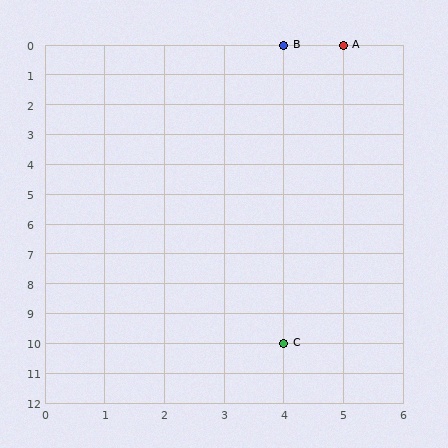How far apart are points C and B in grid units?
Points C and B are 10 rows apart.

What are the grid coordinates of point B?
Point B is at grid coordinates (4, 0).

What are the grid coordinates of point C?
Point C is at grid coordinates (4, 10).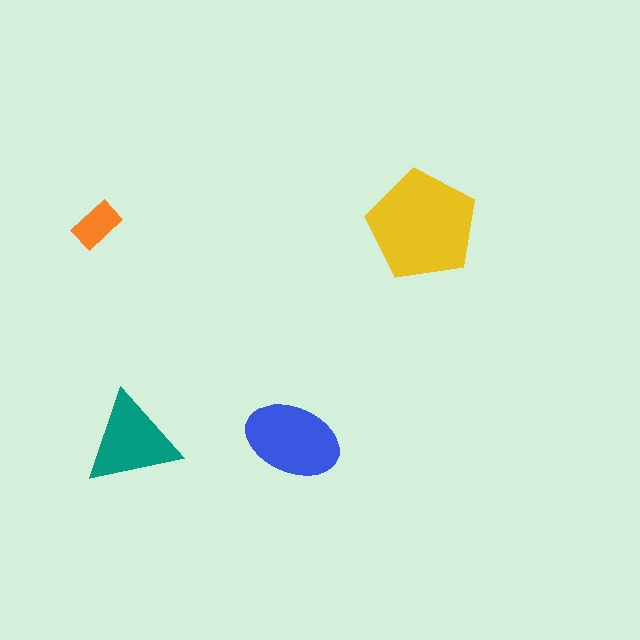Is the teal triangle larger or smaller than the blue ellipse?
Smaller.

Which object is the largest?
The yellow pentagon.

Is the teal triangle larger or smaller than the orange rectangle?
Larger.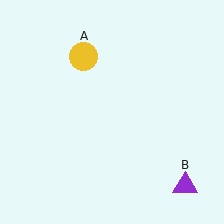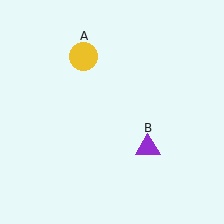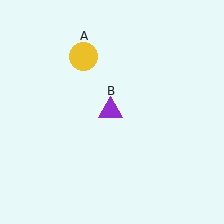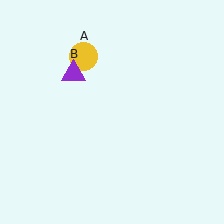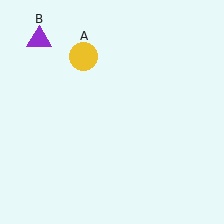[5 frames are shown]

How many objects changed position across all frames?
1 object changed position: purple triangle (object B).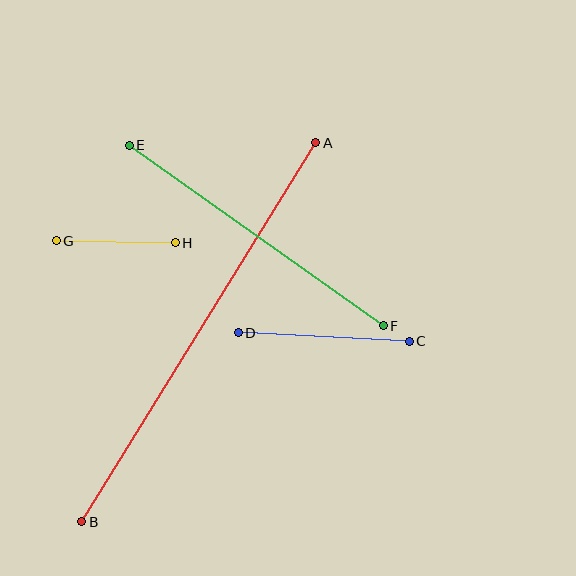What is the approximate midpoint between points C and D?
The midpoint is at approximately (324, 337) pixels.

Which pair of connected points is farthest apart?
Points A and B are farthest apart.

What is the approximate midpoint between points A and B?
The midpoint is at approximately (199, 332) pixels.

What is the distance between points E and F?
The distance is approximately 312 pixels.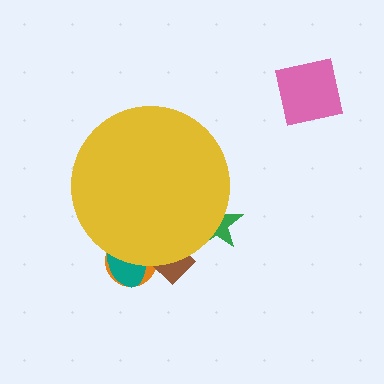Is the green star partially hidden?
Yes, the green star is partially hidden behind the yellow circle.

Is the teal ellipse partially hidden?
Yes, the teal ellipse is partially hidden behind the yellow circle.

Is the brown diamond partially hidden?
Yes, the brown diamond is partially hidden behind the yellow circle.